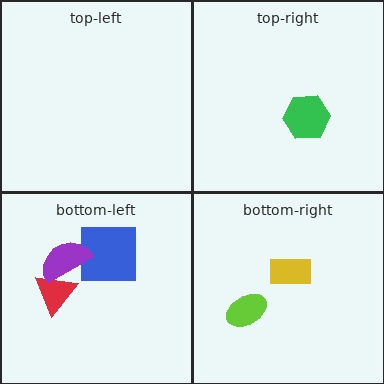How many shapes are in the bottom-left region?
3.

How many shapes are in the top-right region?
1.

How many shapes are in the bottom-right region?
2.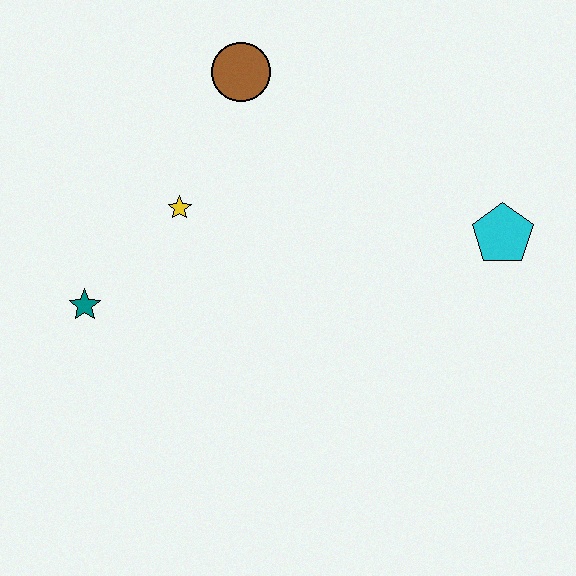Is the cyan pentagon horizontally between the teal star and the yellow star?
No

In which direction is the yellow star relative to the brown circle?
The yellow star is below the brown circle.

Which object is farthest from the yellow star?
The cyan pentagon is farthest from the yellow star.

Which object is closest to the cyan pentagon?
The brown circle is closest to the cyan pentagon.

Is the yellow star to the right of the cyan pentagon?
No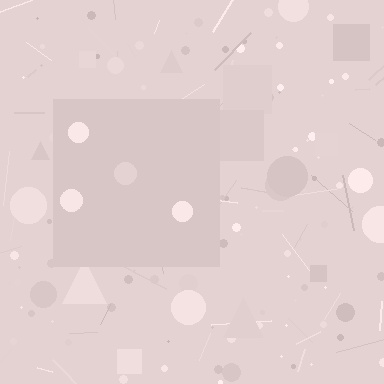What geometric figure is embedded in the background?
A square is embedded in the background.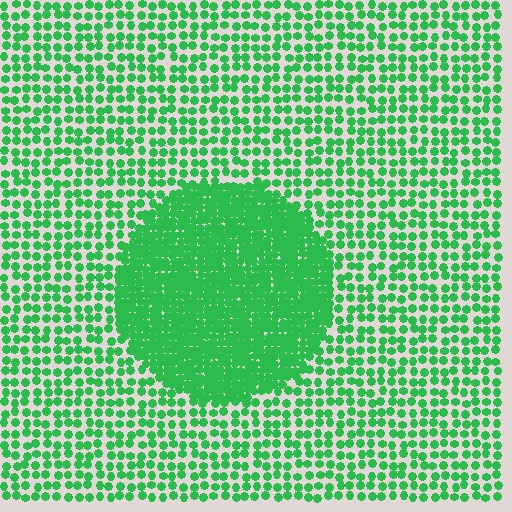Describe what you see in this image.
The image contains small green elements arranged at two different densities. A circle-shaped region is visible where the elements are more densely packed than the surrounding area.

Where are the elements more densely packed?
The elements are more densely packed inside the circle boundary.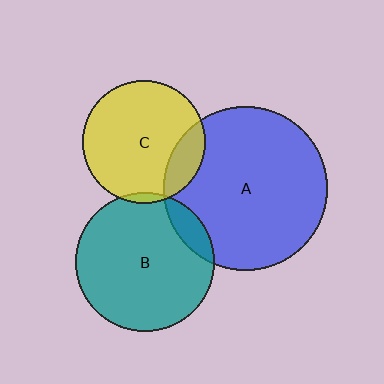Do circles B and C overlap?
Yes.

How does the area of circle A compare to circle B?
Approximately 1.4 times.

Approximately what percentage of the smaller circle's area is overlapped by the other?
Approximately 5%.